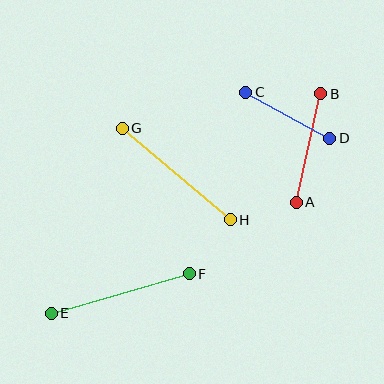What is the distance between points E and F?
The distance is approximately 144 pixels.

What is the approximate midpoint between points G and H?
The midpoint is at approximately (176, 174) pixels.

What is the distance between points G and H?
The distance is approximately 142 pixels.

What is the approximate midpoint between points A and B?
The midpoint is at approximately (308, 148) pixels.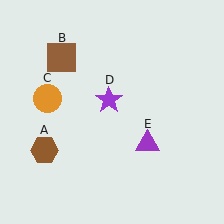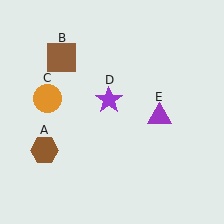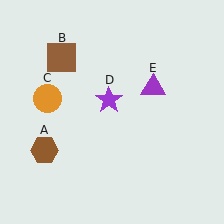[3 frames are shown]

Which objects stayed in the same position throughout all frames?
Brown hexagon (object A) and brown square (object B) and orange circle (object C) and purple star (object D) remained stationary.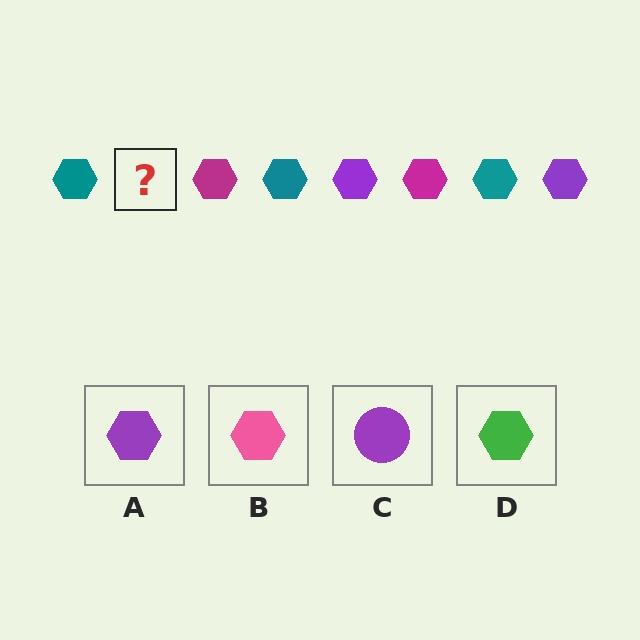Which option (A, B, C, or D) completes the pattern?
A.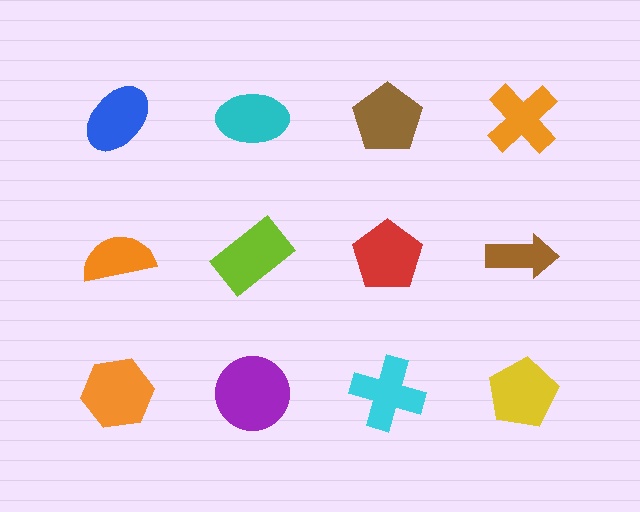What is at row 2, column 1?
An orange semicircle.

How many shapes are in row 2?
4 shapes.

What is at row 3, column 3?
A cyan cross.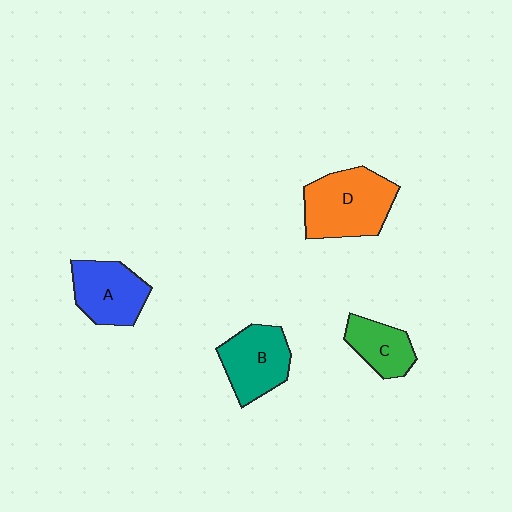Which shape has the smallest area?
Shape C (green).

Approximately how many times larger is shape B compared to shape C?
Approximately 1.4 times.